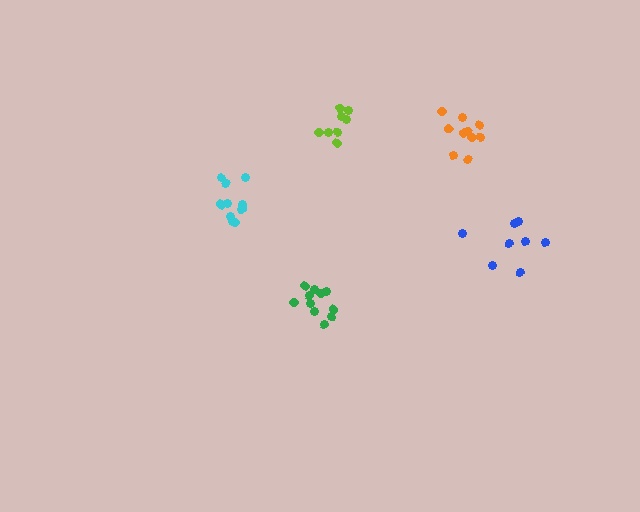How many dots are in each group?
Group 1: 10 dots, Group 2: 8 dots, Group 3: 8 dots, Group 4: 11 dots, Group 5: 11 dots (48 total).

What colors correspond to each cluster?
The clusters are colored: orange, blue, lime, green, cyan.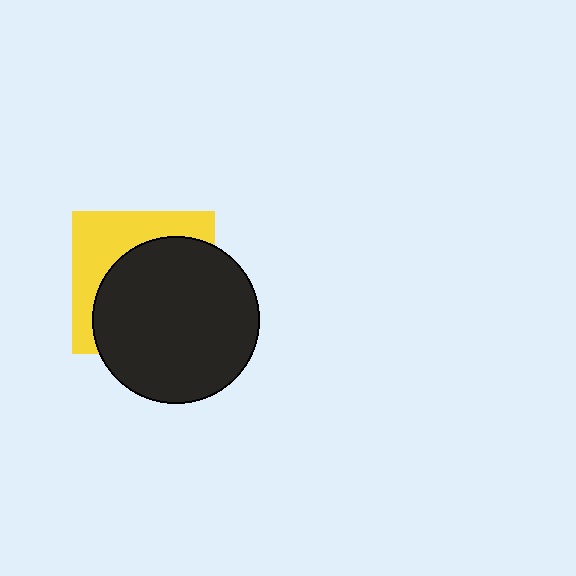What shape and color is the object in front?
The object in front is a black circle.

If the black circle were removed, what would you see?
You would see the complete yellow square.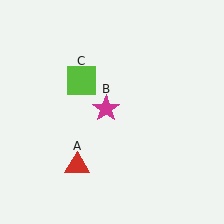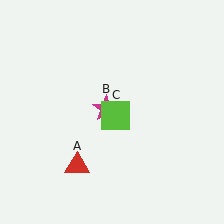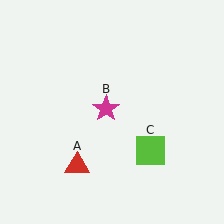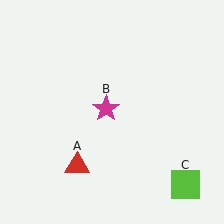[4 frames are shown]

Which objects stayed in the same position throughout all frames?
Red triangle (object A) and magenta star (object B) remained stationary.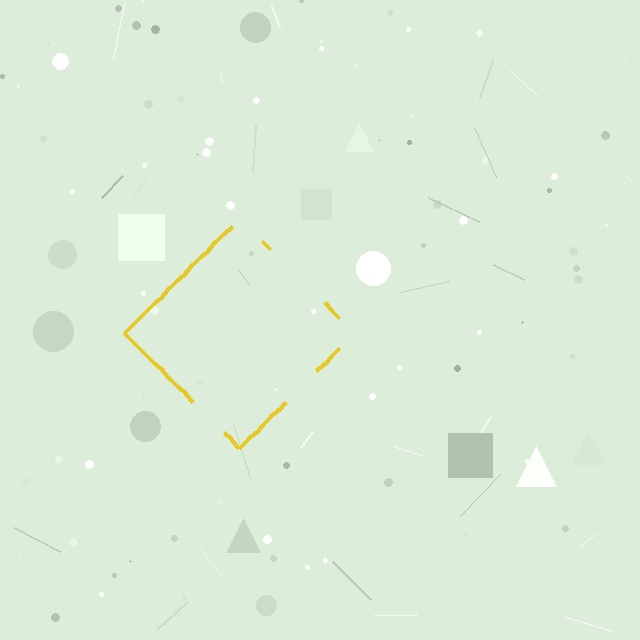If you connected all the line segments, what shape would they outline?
They would outline a diamond.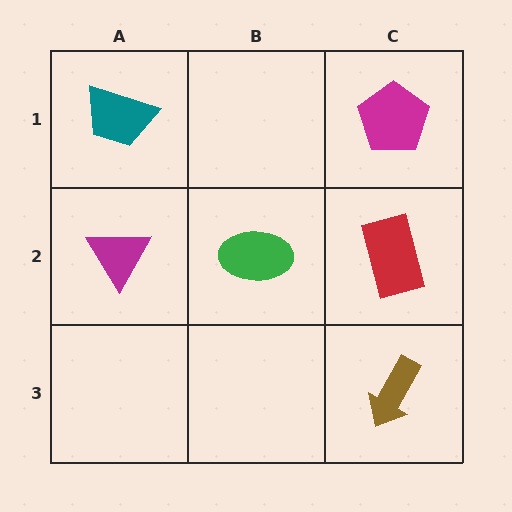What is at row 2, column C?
A red rectangle.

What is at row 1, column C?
A magenta pentagon.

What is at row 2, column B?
A green ellipse.